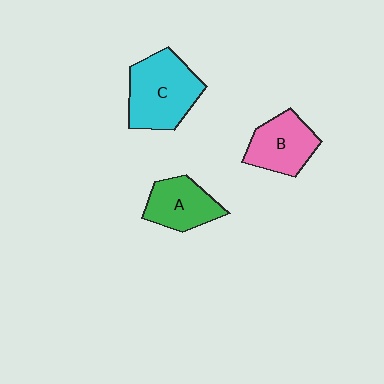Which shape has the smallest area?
Shape A (green).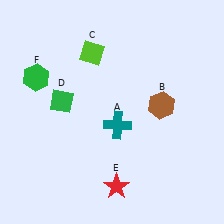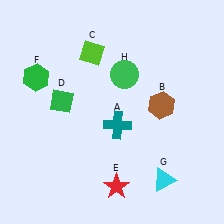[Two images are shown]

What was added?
A cyan triangle (G), a green circle (H) were added in Image 2.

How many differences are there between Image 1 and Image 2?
There are 2 differences between the two images.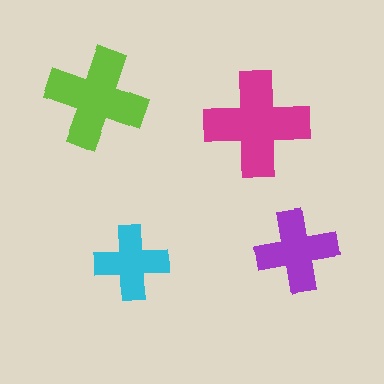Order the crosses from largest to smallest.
the magenta one, the lime one, the purple one, the cyan one.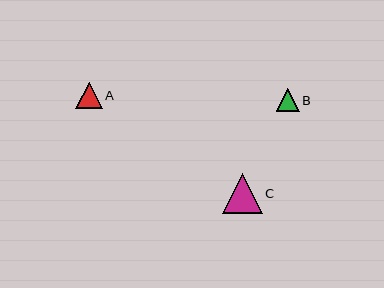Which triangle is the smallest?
Triangle B is the smallest with a size of approximately 23 pixels.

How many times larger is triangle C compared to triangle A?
Triangle C is approximately 1.5 times the size of triangle A.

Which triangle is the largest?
Triangle C is the largest with a size of approximately 40 pixels.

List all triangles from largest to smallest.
From largest to smallest: C, A, B.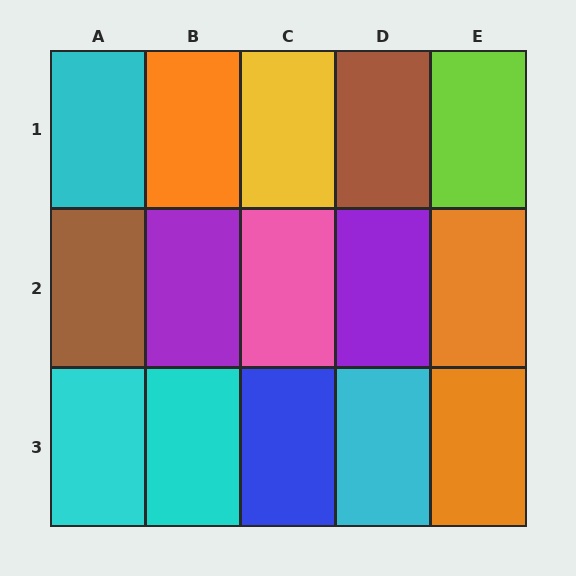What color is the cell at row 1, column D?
Brown.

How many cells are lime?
1 cell is lime.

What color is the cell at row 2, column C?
Pink.